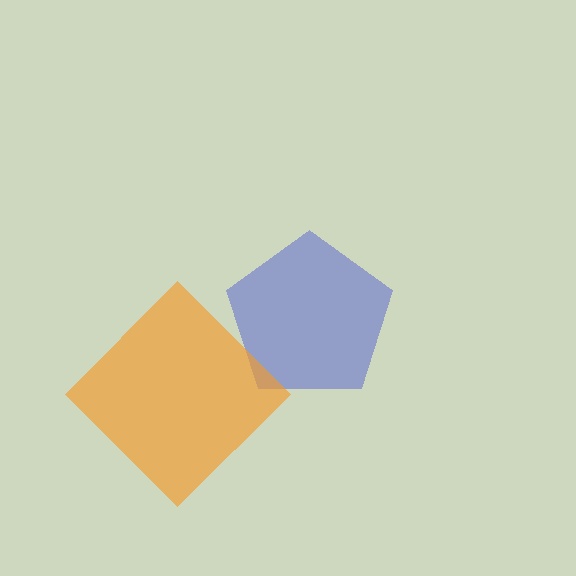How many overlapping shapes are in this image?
There are 2 overlapping shapes in the image.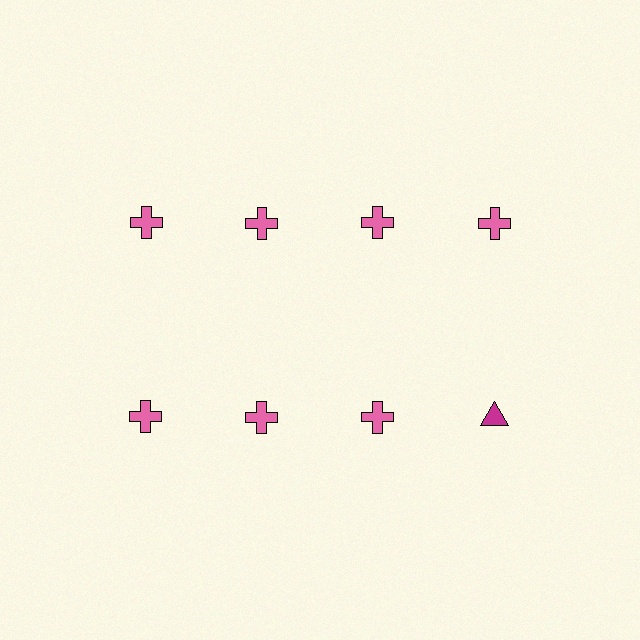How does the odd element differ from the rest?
It differs in both color (magenta instead of pink) and shape (triangle instead of cross).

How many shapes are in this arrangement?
There are 8 shapes arranged in a grid pattern.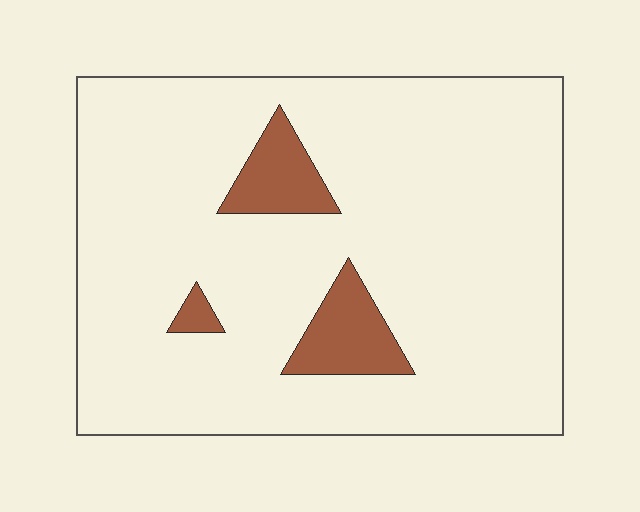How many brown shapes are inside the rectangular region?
3.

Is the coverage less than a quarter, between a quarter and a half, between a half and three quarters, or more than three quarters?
Less than a quarter.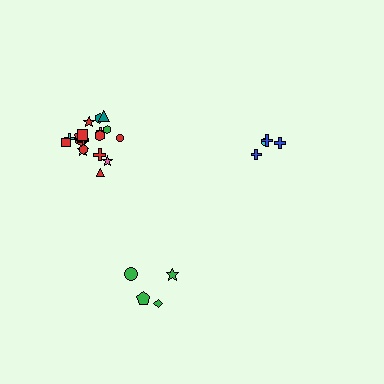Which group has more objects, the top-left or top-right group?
The top-left group.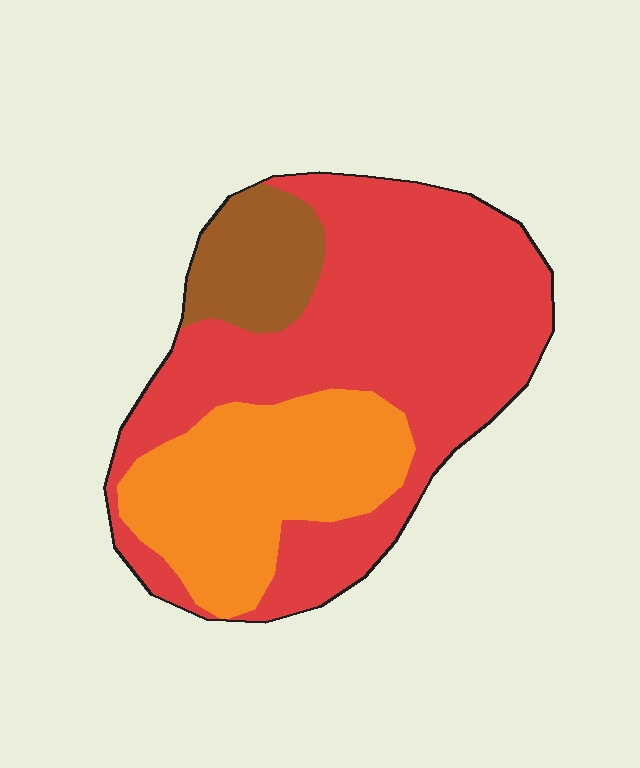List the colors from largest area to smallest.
From largest to smallest: red, orange, brown.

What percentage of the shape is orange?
Orange takes up between a quarter and a half of the shape.